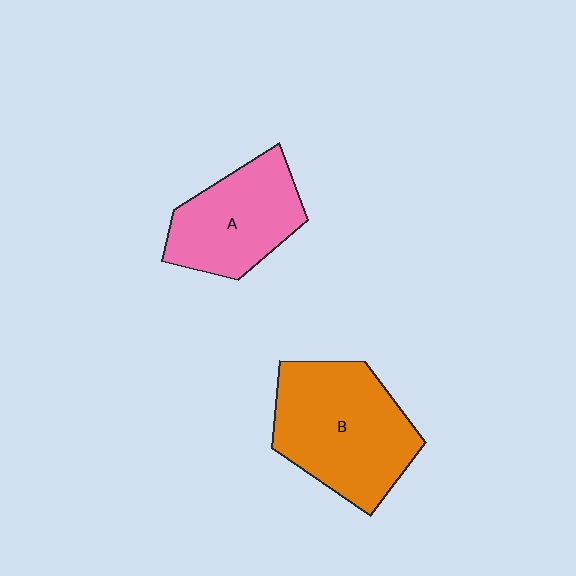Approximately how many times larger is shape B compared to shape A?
Approximately 1.4 times.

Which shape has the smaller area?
Shape A (pink).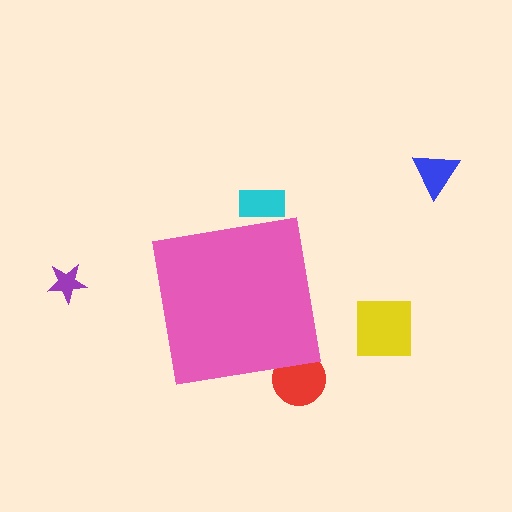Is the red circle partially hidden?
Yes, the red circle is partially hidden behind the pink square.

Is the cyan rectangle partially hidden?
Yes, the cyan rectangle is partially hidden behind the pink square.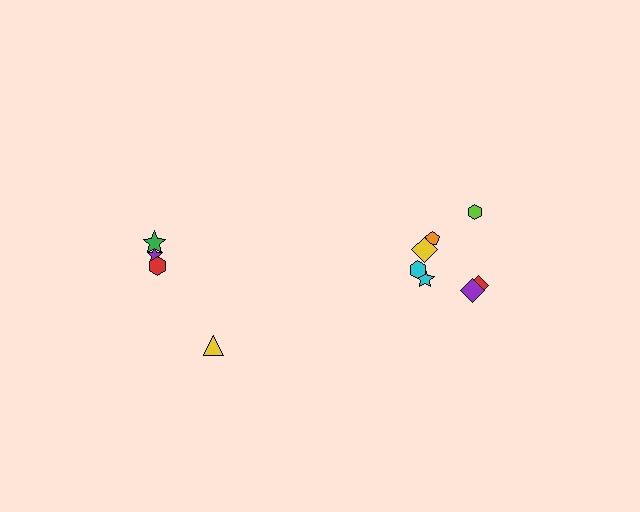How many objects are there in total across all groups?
There are 11 objects.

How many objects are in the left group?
There are 4 objects.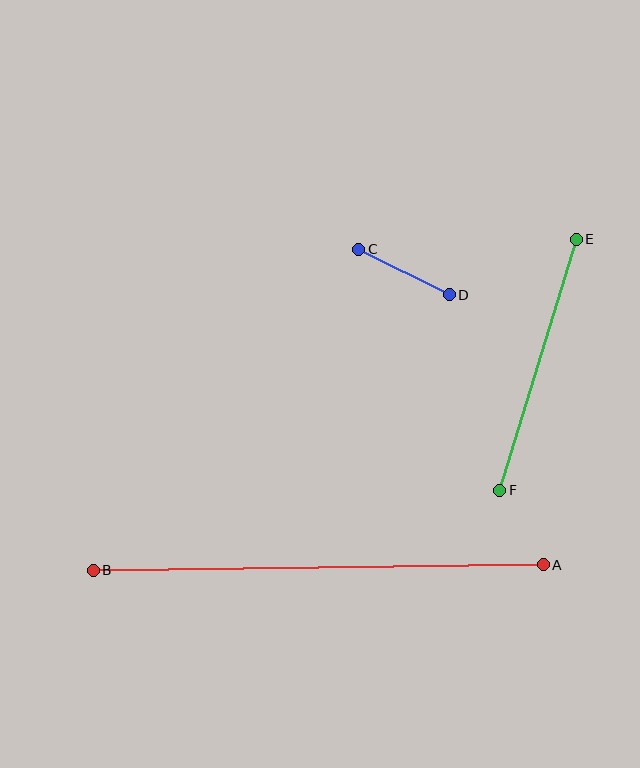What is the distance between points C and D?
The distance is approximately 101 pixels.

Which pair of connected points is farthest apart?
Points A and B are farthest apart.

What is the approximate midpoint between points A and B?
The midpoint is at approximately (318, 568) pixels.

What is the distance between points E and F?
The distance is approximately 262 pixels.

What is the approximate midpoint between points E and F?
The midpoint is at approximately (538, 365) pixels.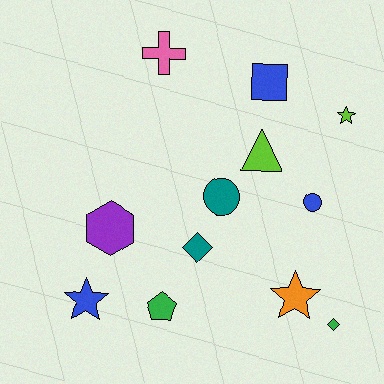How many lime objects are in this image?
There are 2 lime objects.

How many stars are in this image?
There are 3 stars.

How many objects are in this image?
There are 12 objects.